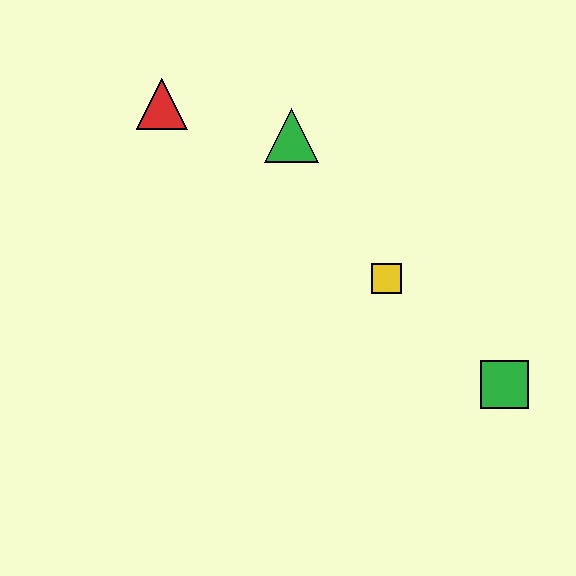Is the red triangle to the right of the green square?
No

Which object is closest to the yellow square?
The green square is closest to the yellow square.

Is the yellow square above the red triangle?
No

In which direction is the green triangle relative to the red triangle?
The green triangle is to the right of the red triangle.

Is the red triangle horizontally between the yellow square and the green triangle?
No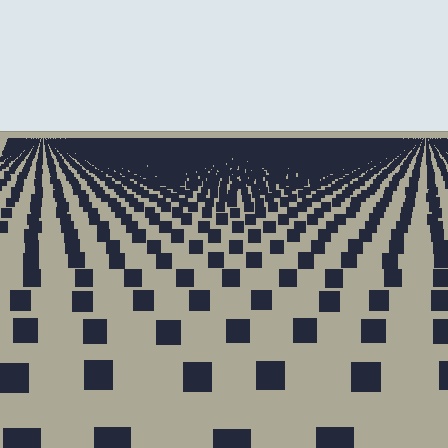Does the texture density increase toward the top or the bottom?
Density increases toward the top.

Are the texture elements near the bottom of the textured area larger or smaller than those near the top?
Larger. Near the bottom, elements are closer to the viewer and appear at a bigger on-screen size.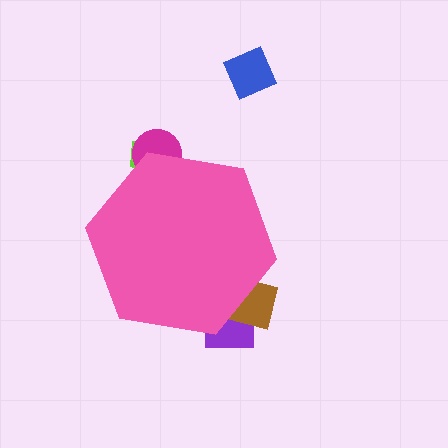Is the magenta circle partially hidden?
Yes, the magenta circle is partially hidden behind the pink hexagon.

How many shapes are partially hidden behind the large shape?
4 shapes are partially hidden.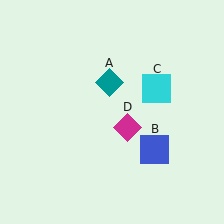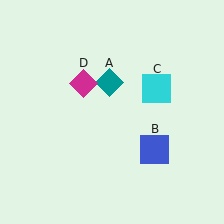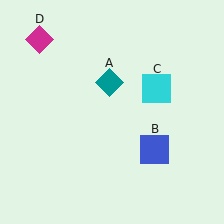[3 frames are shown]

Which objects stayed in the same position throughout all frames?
Teal diamond (object A) and blue square (object B) and cyan square (object C) remained stationary.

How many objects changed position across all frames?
1 object changed position: magenta diamond (object D).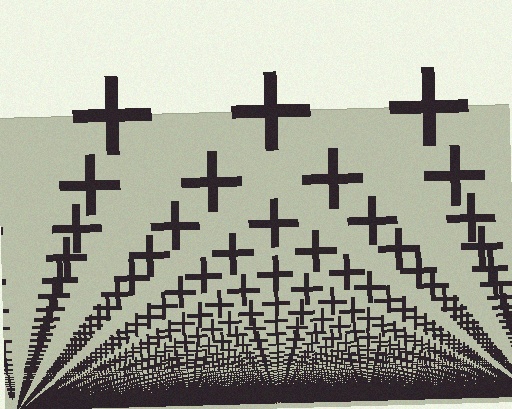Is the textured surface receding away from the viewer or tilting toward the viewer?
The surface appears to tilt toward the viewer. Texture elements get larger and sparser toward the top.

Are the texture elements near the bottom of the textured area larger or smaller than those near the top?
Smaller. The gradient is inverted — elements near the bottom are smaller and denser.